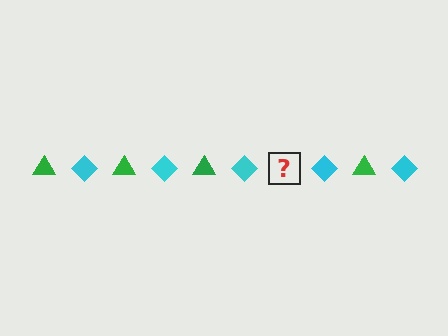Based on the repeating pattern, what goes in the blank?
The blank should be a green triangle.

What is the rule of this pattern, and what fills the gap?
The rule is that the pattern alternates between green triangle and cyan diamond. The gap should be filled with a green triangle.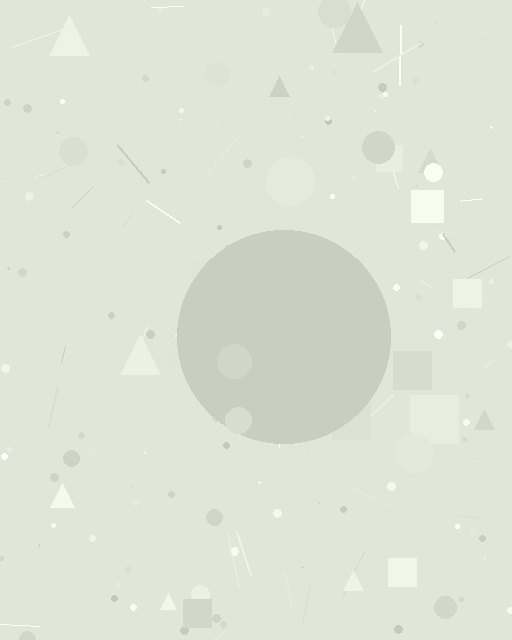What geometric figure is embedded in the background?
A circle is embedded in the background.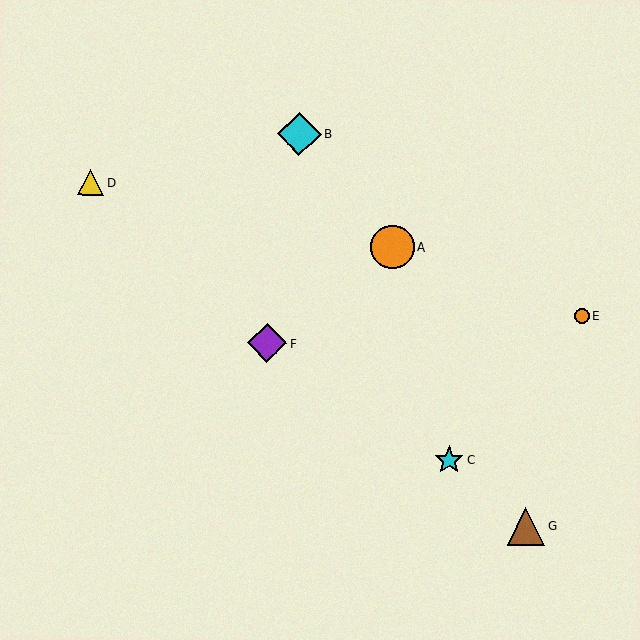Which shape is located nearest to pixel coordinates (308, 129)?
The cyan diamond (labeled B) at (299, 134) is nearest to that location.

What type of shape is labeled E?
Shape E is an orange circle.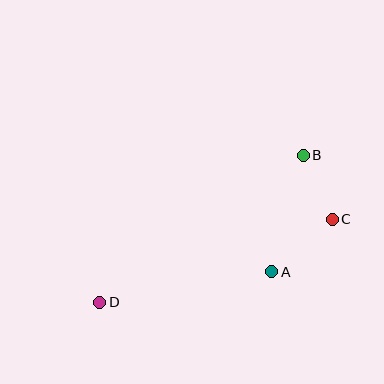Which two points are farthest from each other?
Points B and D are farthest from each other.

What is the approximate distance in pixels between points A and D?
The distance between A and D is approximately 175 pixels.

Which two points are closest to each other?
Points B and C are closest to each other.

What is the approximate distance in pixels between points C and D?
The distance between C and D is approximately 247 pixels.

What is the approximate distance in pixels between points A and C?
The distance between A and C is approximately 80 pixels.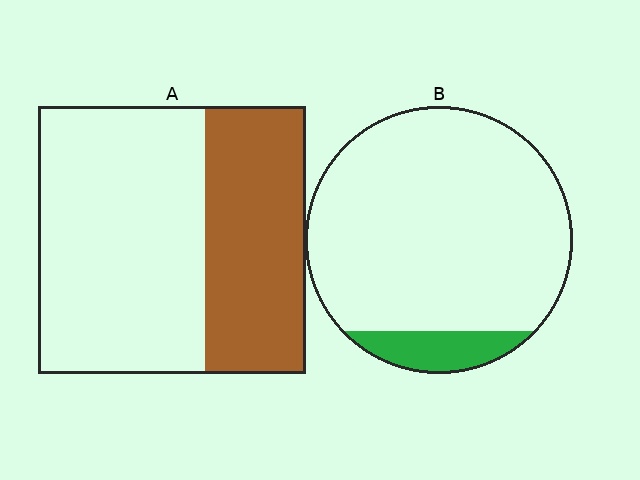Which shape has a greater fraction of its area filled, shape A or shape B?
Shape A.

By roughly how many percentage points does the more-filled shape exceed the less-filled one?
By roughly 25 percentage points (A over B).